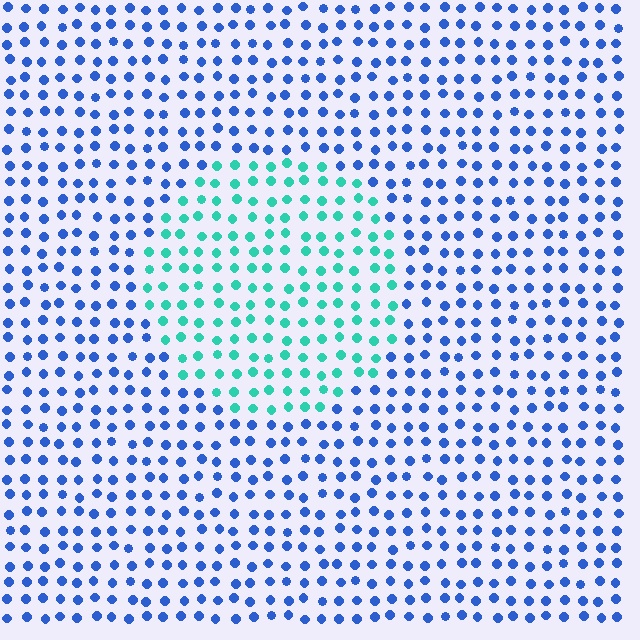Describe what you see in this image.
The image is filled with small blue elements in a uniform arrangement. A circle-shaped region is visible where the elements are tinted to a slightly different hue, forming a subtle color boundary.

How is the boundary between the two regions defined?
The boundary is defined purely by a slight shift in hue (about 55 degrees). Spacing, size, and orientation are identical on both sides.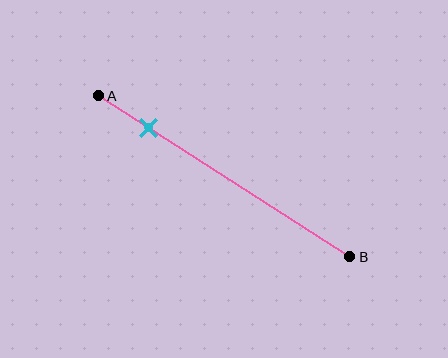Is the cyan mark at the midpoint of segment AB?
No, the mark is at about 20% from A, not at the 50% midpoint.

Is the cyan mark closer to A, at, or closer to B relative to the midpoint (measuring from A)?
The cyan mark is closer to point A than the midpoint of segment AB.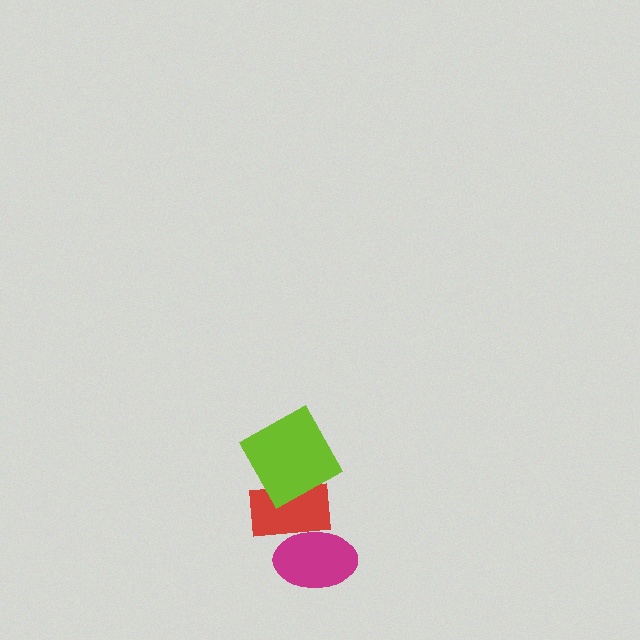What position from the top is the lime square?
The lime square is 1st from the top.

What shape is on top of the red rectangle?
The lime square is on top of the red rectangle.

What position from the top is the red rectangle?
The red rectangle is 2nd from the top.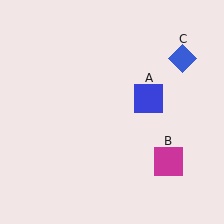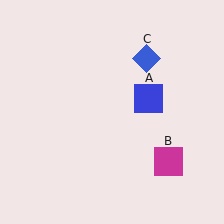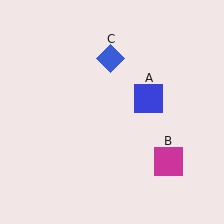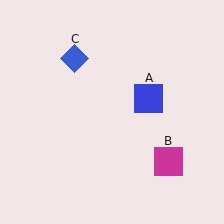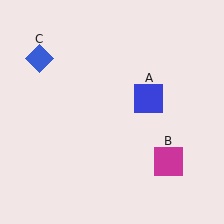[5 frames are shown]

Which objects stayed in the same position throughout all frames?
Blue square (object A) and magenta square (object B) remained stationary.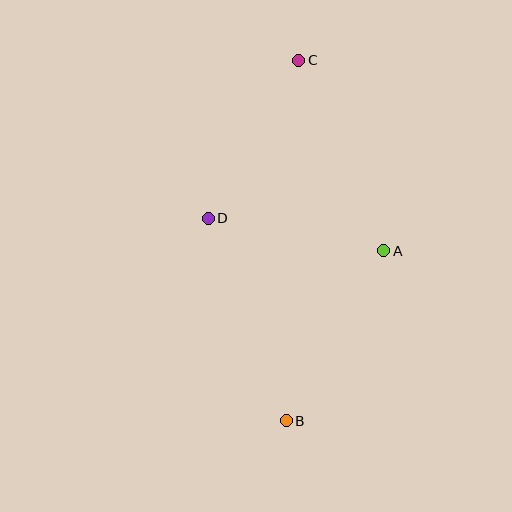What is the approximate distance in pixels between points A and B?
The distance between A and B is approximately 196 pixels.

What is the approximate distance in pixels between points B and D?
The distance between B and D is approximately 217 pixels.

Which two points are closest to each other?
Points A and D are closest to each other.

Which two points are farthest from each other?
Points B and C are farthest from each other.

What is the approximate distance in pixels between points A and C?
The distance between A and C is approximately 208 pixels.